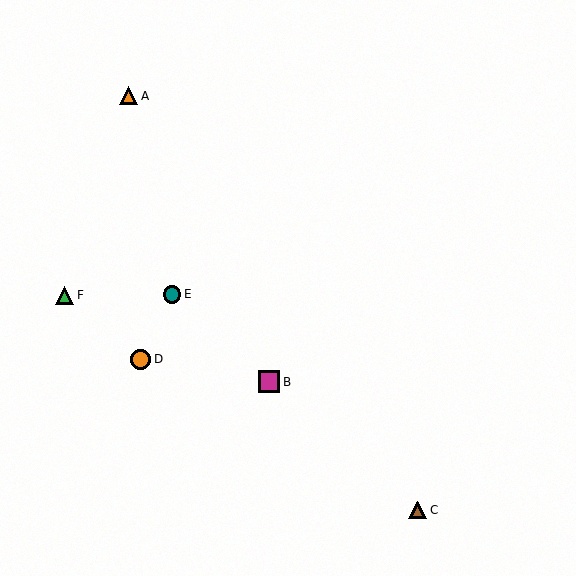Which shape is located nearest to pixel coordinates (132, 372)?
The orange circle (labeled D) at (140, 359) is nearest to that location.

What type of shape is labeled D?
Shape D is an orange circle.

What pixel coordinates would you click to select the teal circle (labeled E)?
Click at (172, 294) to select the teal circle E.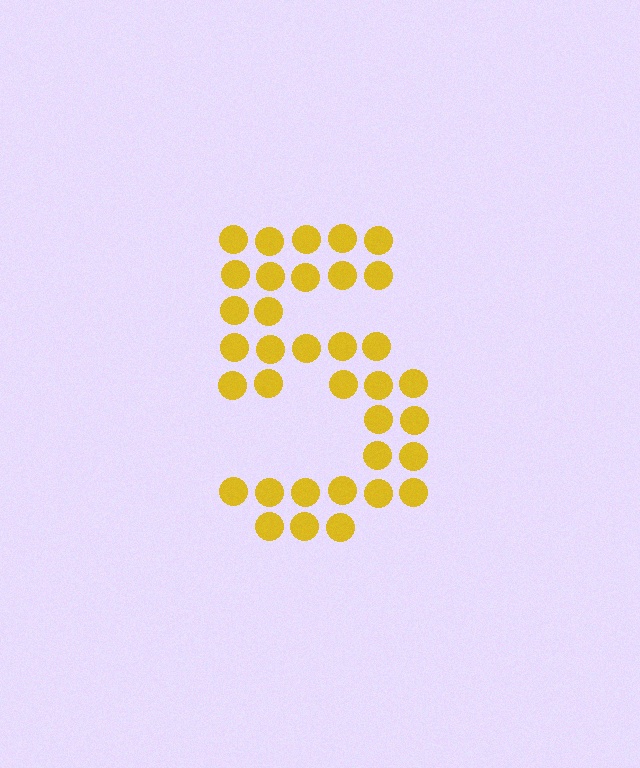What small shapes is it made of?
It is made of small circles.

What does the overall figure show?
The overall figure shows the digit 5.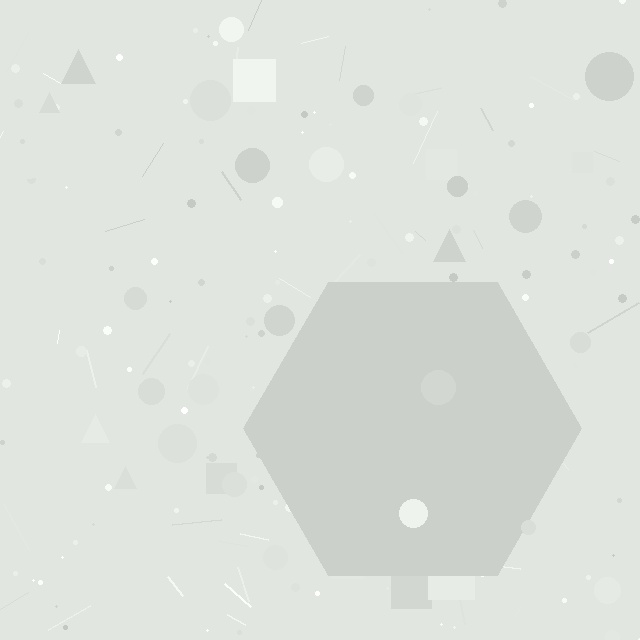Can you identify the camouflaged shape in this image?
The camouflaged shape is a hexagon.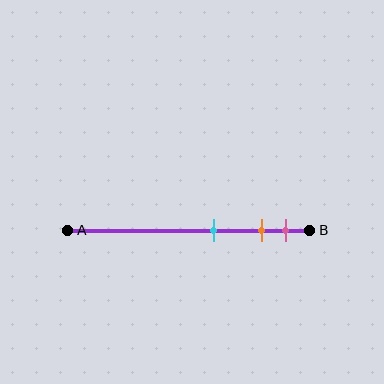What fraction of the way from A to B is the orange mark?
The orange mark is approximately 80% (0.8) of the way from A to B.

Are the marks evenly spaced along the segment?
No, the marks are not evenly spaced.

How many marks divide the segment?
There are 3 marks dividing the segment.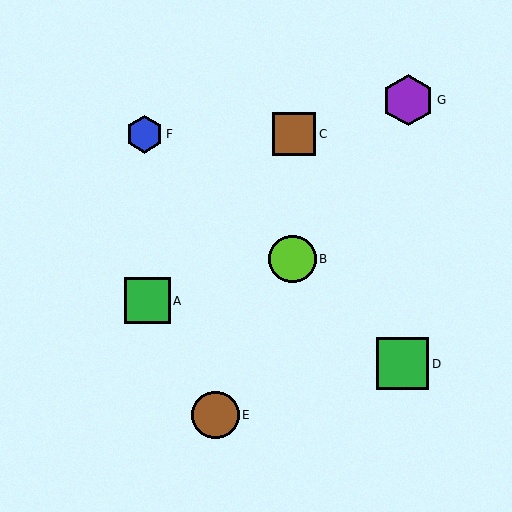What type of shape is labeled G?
Shape G is a purple hexagon.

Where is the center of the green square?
The center of the green square is at (147, 301).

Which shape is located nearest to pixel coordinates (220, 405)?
The brown circle (labeled E) at (216, 415) is nearest to that location.